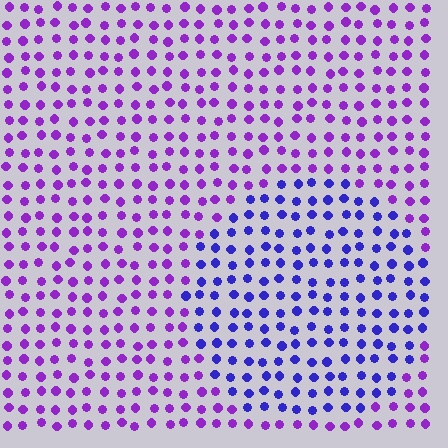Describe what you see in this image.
The image is filled with small purple elements in a uniform arrangement. A circle-shaped region is visible where the elements are tinted to a slightly different hue, forming a subtle color boundary.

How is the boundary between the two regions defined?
The boundary is defined purely by a slight shift in hue (about 37 degrees). Spacing, size, and orientation are identical on both sides.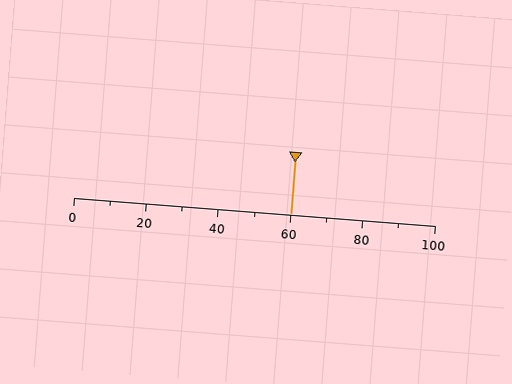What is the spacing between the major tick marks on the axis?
The major ticks are spaced 20 apart.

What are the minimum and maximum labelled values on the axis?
The axis runs from 0 to 100.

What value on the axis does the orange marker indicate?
The marker indicates approximately 60.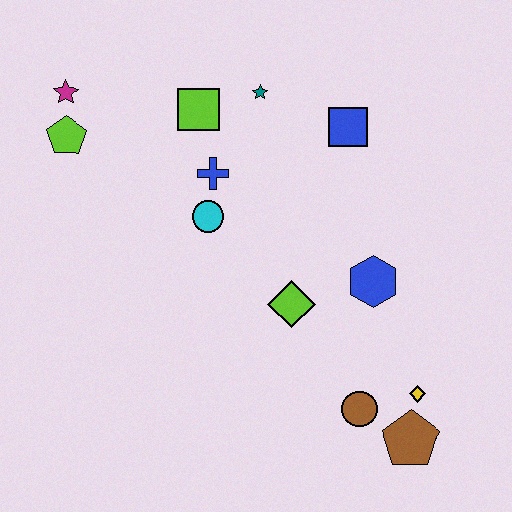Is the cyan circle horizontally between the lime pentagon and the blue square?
Yes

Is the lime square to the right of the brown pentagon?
No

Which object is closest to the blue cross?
The cyan circle is closest to the blue cross.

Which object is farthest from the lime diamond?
The magenta star is farthest from the lime diamond.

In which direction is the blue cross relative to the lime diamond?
The blue cross is above the lime diamond.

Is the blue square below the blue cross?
No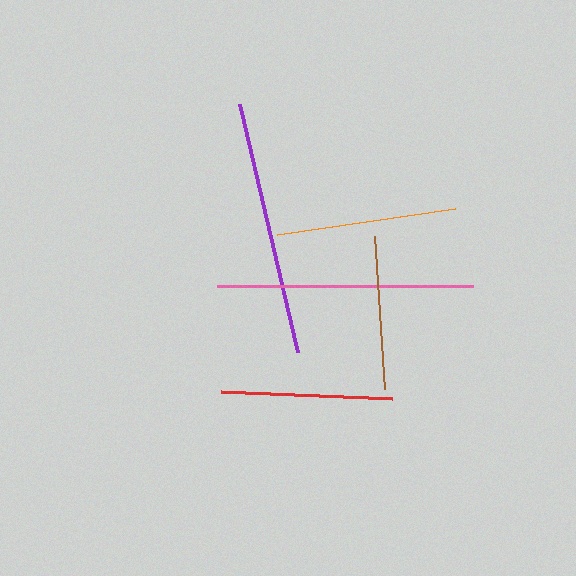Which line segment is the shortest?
The brown line is the shortest at approximately 153 pixels.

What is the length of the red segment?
The red segment is approximately 171 pixels long.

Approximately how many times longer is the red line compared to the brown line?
The red line is approximately 1.1 times the length of the brown line.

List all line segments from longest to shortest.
From longest to shortest: pink, purple, orange, red, brown.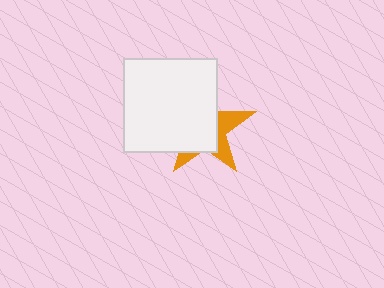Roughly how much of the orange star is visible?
A small part of it is visible (roughly 34%).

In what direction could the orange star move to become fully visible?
The orange star could move toward the lower-right. That would shift it out from behind the white square entirely.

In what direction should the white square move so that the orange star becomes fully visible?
The white square should move toward the upper-left. That is the shortest direction to clear the overlap and leave the orange star fully visible.